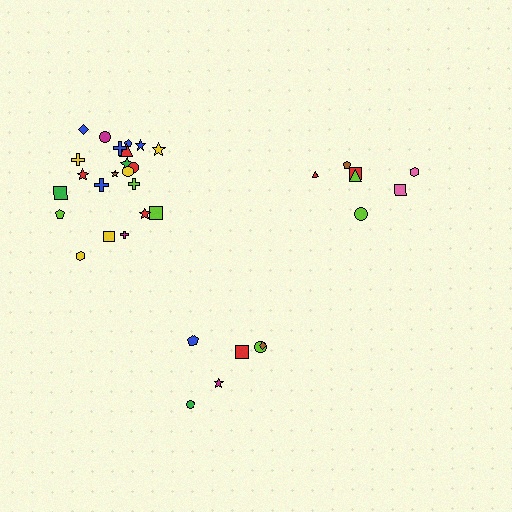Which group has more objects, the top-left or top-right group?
The top-left group.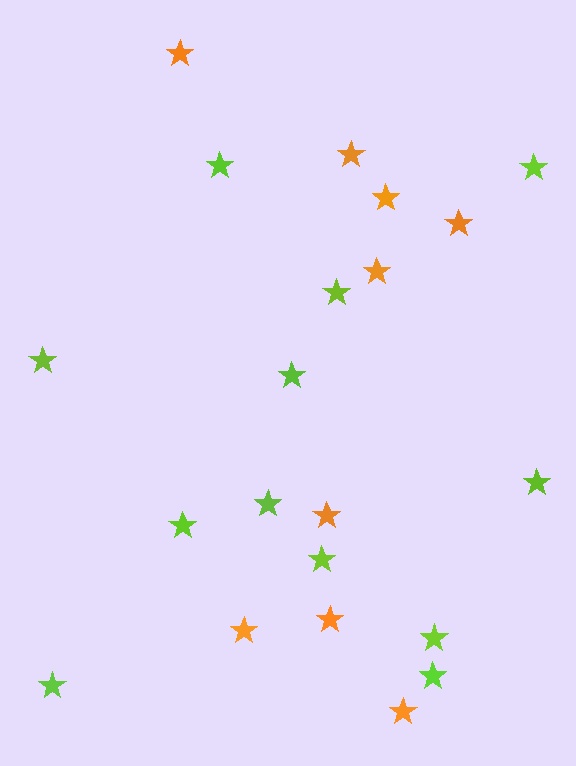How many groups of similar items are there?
There are 2 groups: one group of orange stars (9) and one group of lime stars (12).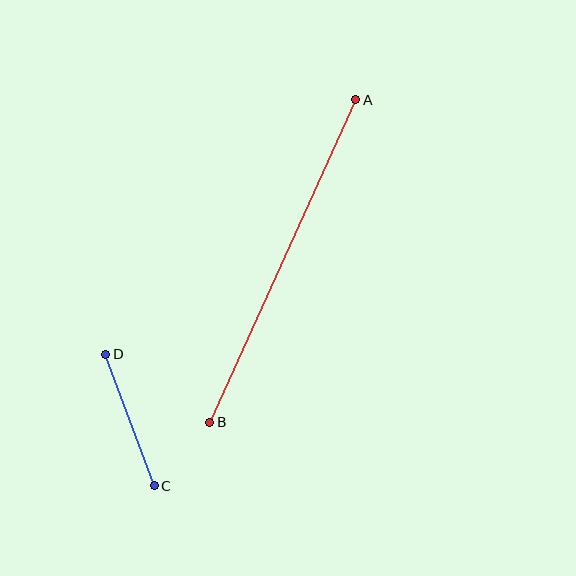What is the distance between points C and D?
The distance is approximately 140 pixels.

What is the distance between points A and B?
The distance is approximately 354 pixels.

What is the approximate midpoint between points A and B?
The midpoint is at approximately (283, 261) pixels.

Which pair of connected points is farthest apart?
Points A and B are farthest apart.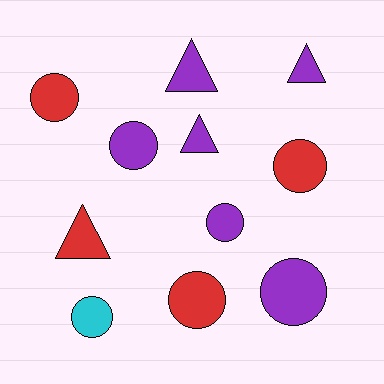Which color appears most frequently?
Purple, with 6 objects.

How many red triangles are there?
There is 1 red triangle.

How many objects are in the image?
There are 11 objects.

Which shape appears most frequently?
Circle, with 7 objects.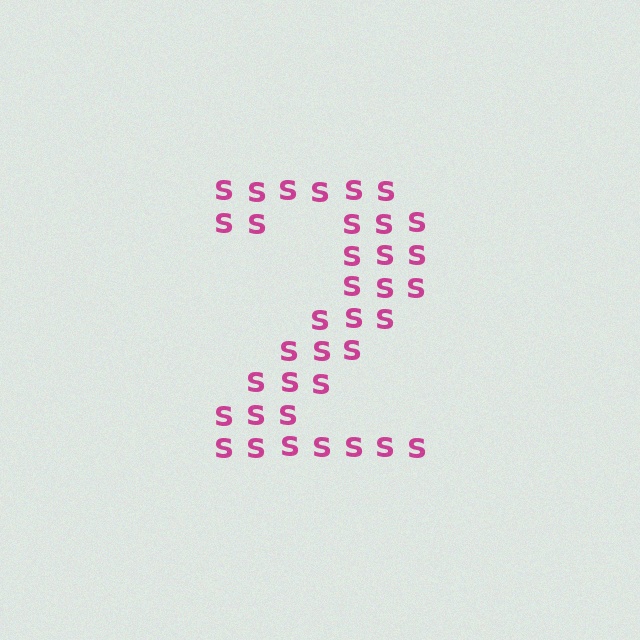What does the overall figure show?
The overall figure shows the digit 2.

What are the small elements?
The small elements are letter S's.